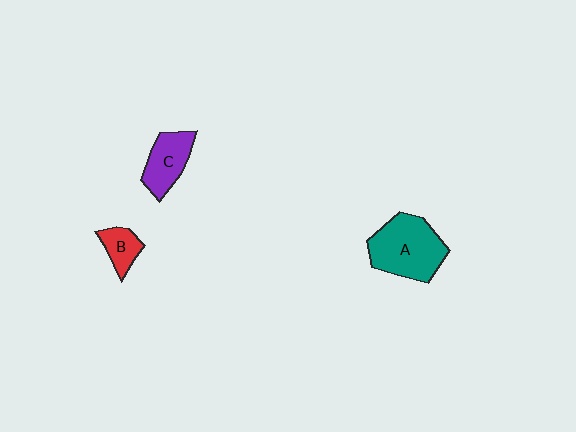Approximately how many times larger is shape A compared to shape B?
Approximately 2.8 times.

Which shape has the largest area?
Shape A (teal).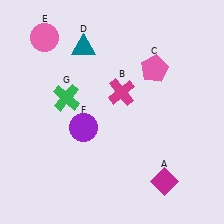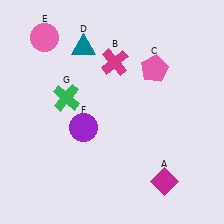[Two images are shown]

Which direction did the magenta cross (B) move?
The magenta cross (B) moved up.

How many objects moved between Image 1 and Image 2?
1 object moved between the two images.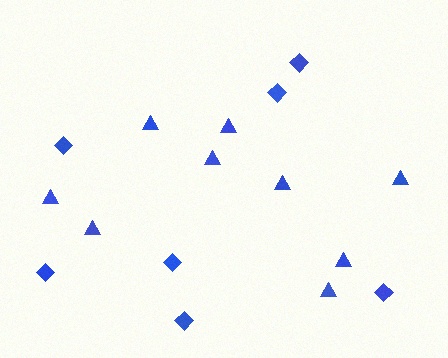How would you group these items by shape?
There are 2 groups: one group of diamonds (7) and one group of triangles (9).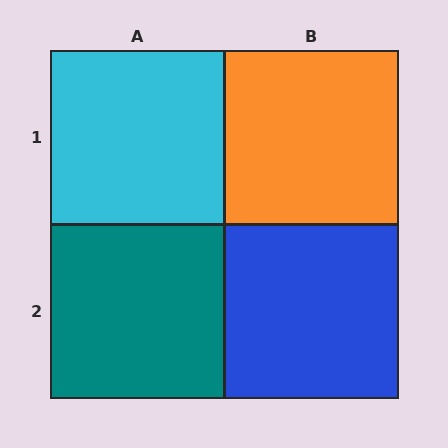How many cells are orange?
1 cell is orange.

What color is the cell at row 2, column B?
Blue.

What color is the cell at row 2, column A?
Teal.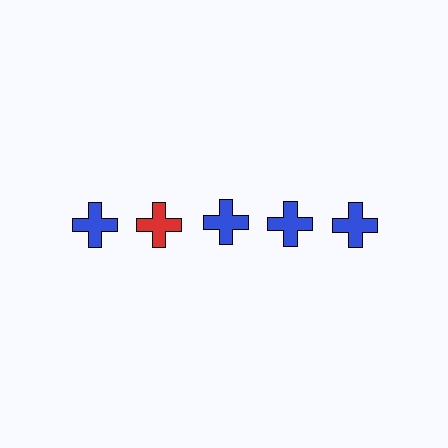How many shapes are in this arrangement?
There are 5 shapes arranged in a grid pattern.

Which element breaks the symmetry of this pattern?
The red cross in the top row, second from left column breaks the symmetry. All other shapes are blue crosses.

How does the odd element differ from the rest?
It has a different color: red instead of blue.